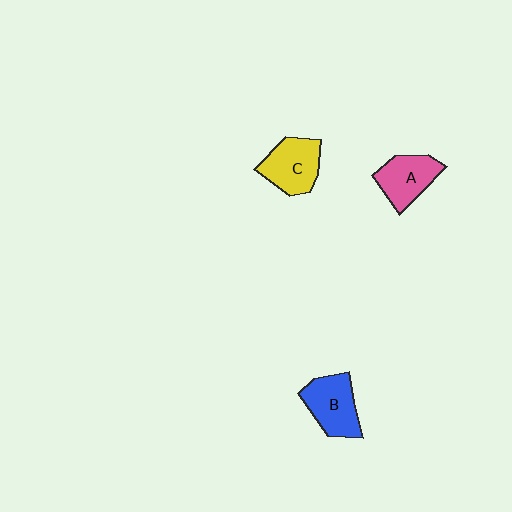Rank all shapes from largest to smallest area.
From largest to smallest: B (blue), C (yellow), A (pink).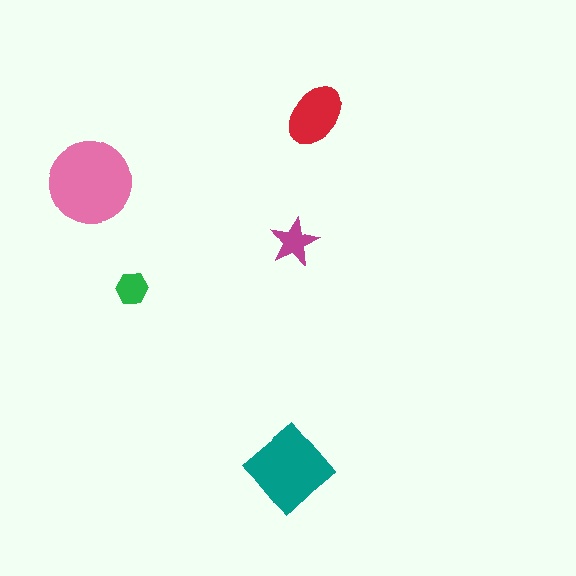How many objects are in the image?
There are 5 objects in the image.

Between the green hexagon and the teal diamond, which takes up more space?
The teal diamond.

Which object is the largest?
The pink circle.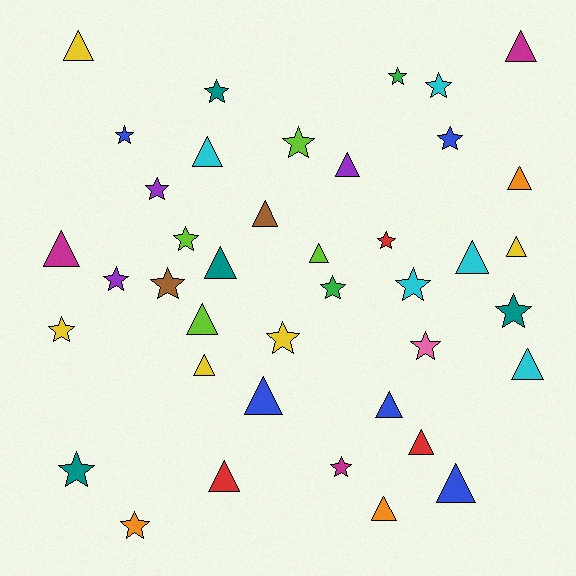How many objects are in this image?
There are 40 objects.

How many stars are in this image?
There are 20 stars.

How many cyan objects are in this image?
There are 5 cyan objects.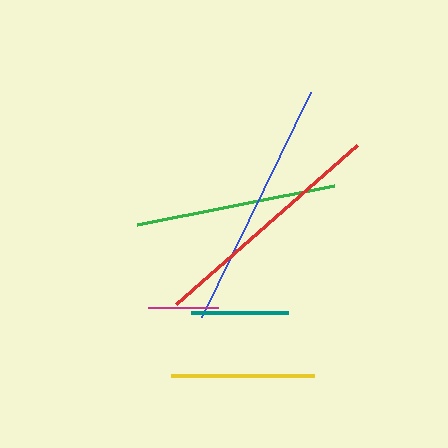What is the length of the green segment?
The green segment is approximately 201 pixels long.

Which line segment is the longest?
The blue line is the longest at approximately 250 pixels.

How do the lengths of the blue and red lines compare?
The blue and red lines are approximately the same length.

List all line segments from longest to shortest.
From longest to shortest: blue, red, green, yellow, teal, magenta.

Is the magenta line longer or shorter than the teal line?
The teal line is longer than the magenta line.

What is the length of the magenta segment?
The magenta segment is approximately 69 pixels long.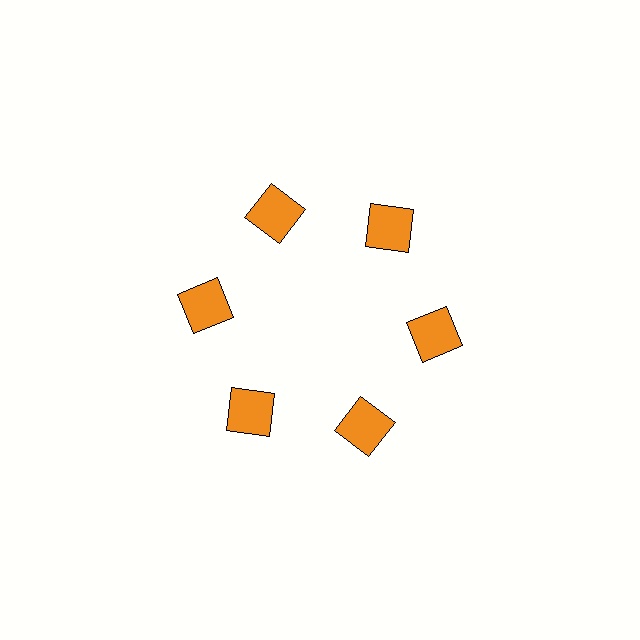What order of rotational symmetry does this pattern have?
This pattern has 6-fold rotational symmetry.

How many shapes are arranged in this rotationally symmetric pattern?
There are 6 shapes, arranged in 6 groups of 1.